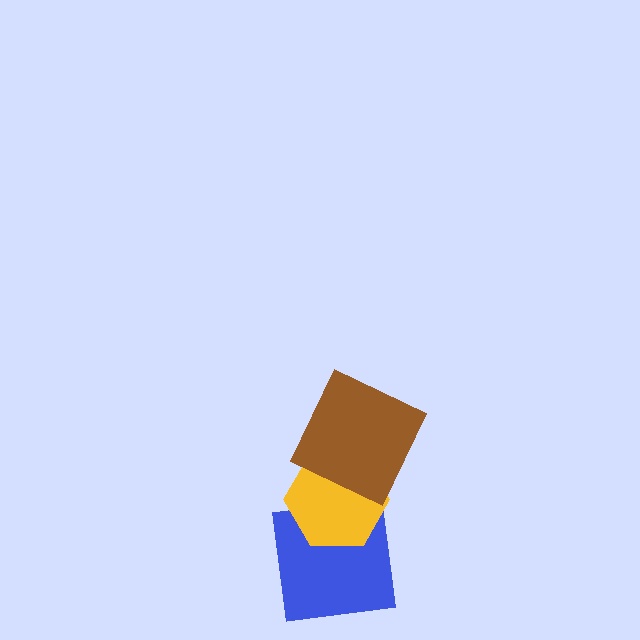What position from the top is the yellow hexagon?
The yellow hexagon is 2nd from the top.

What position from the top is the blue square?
The blue square is 3rd from the top.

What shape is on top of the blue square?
The yellow hexagon is on top of the blue square.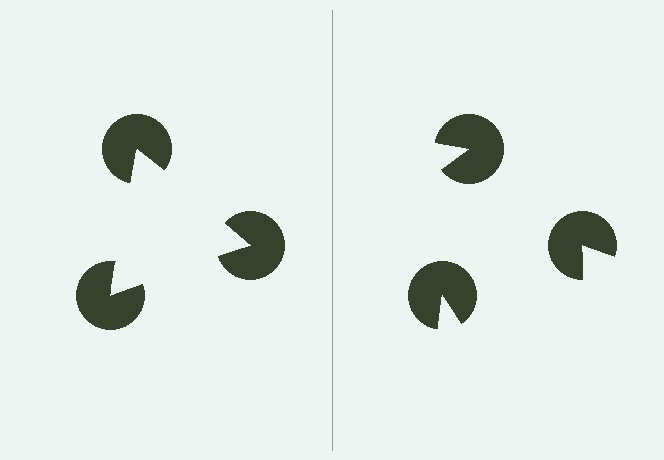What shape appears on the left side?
An illusory triangle.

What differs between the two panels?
The pac-man discs are positioned identically on both sides; only the wedge orientations differ. On the left they align to a triangle; on the right they are misaligned.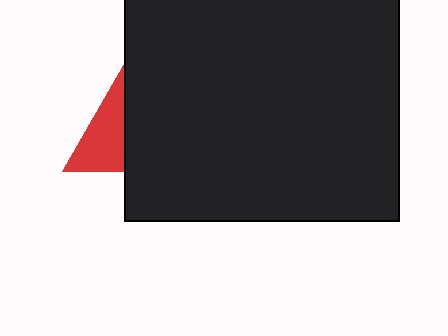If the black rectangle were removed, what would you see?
You would see the complete red triangle.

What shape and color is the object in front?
The object in front is a black rectangle.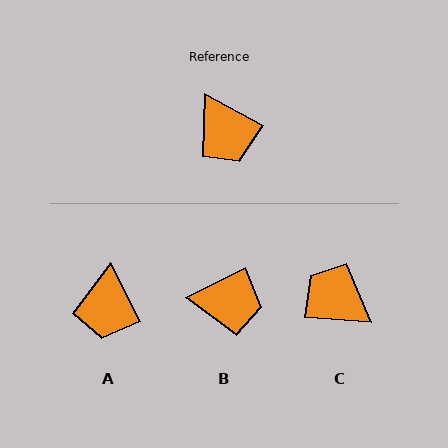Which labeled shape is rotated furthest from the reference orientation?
C, about 155 degrees away.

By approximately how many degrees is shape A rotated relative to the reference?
Approximately 34 degrees clockwise.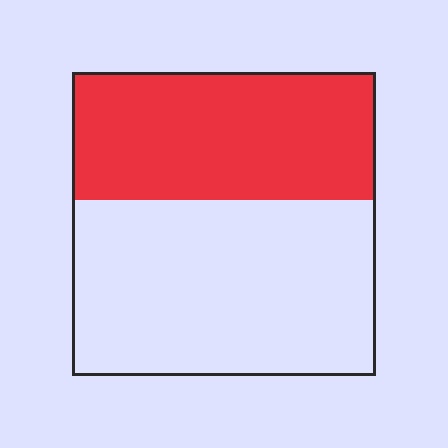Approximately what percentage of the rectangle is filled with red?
Approximately 40%.